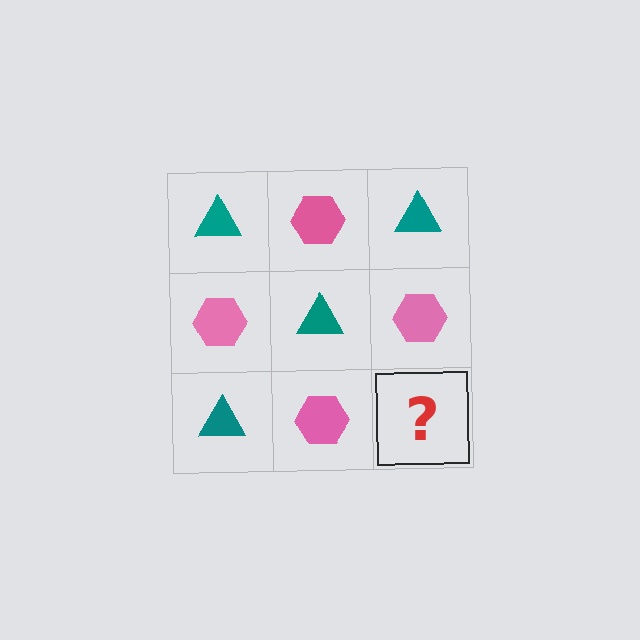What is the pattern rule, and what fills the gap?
The rule is that it alternates teal triangle and pink hexagon in a checkerboard pattern. The gap should be filled with a teal triangle.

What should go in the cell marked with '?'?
The missing cell should contain a teal triangle.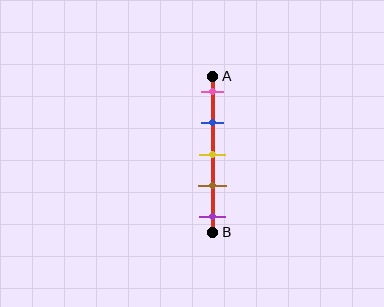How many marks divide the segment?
There are 5 marks dividing the segment.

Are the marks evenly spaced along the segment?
Yes, the marks are approximately evenly spaced.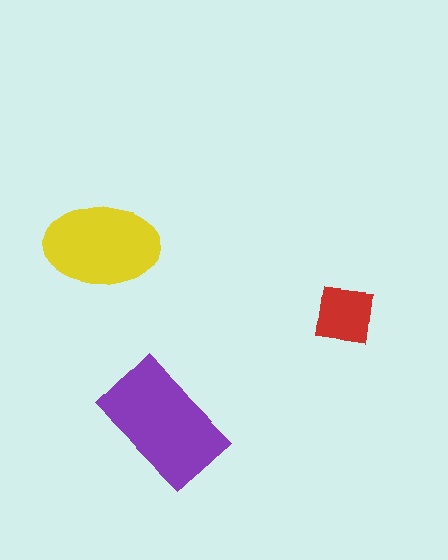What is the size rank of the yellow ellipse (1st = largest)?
2nd.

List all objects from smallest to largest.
The red square, the yellow ellipse, the purple rectangle.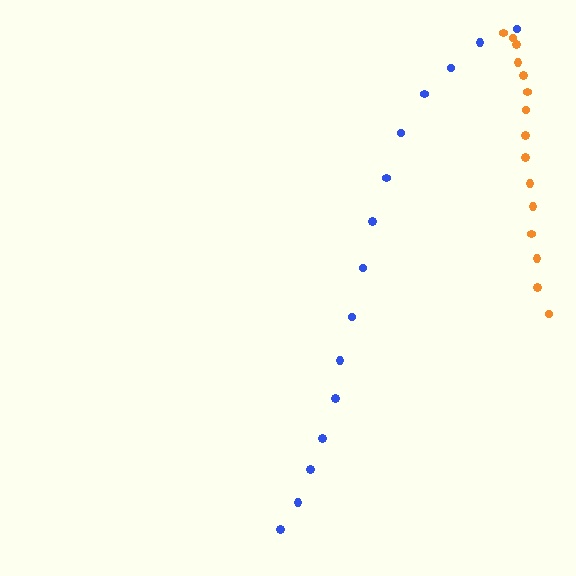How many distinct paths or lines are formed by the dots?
There are 2 distinct paths.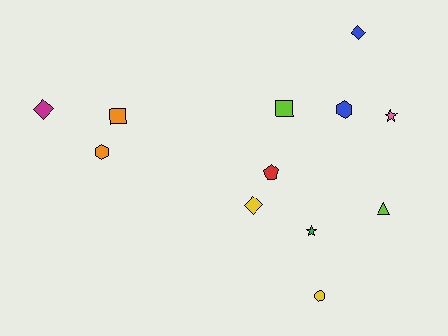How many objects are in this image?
There are 12 objects.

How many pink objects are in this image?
There is 1 pink object.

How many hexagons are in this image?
There are 2 hexagons.